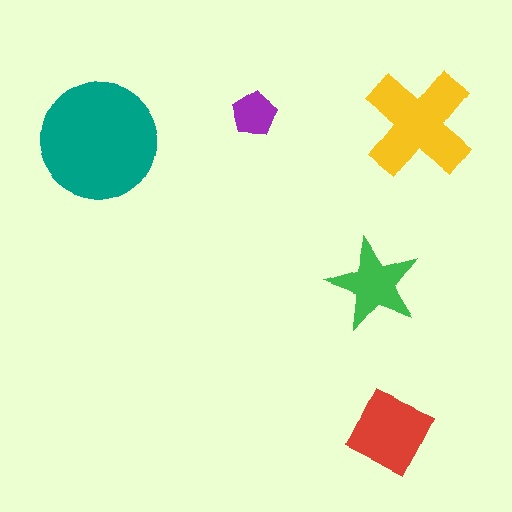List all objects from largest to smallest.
The teal circle, the yellow cross, the red diamond, the green star, the purple pentagon.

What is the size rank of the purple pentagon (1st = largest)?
5th.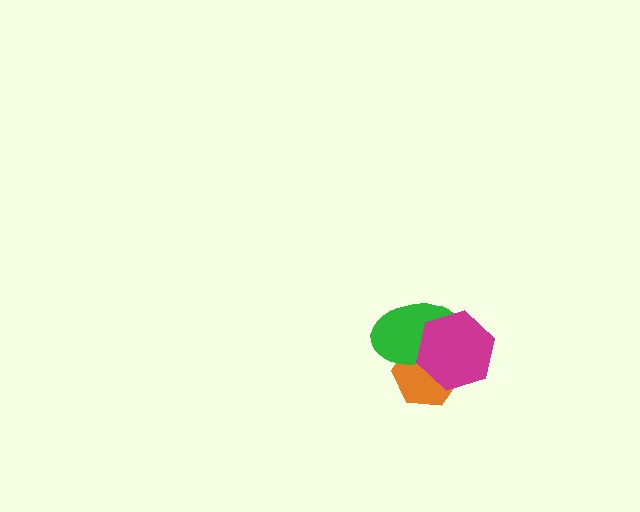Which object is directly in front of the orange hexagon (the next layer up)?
The green ellipse is directly in front of the orange hexagon.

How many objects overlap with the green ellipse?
2 objects overlap with the green ellipse.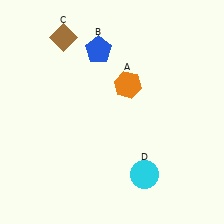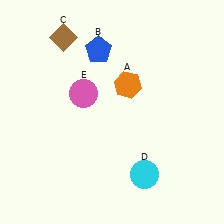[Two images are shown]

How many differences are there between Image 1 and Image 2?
There is 1 difference between the two images.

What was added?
A pink circle (E) was added in Image 2.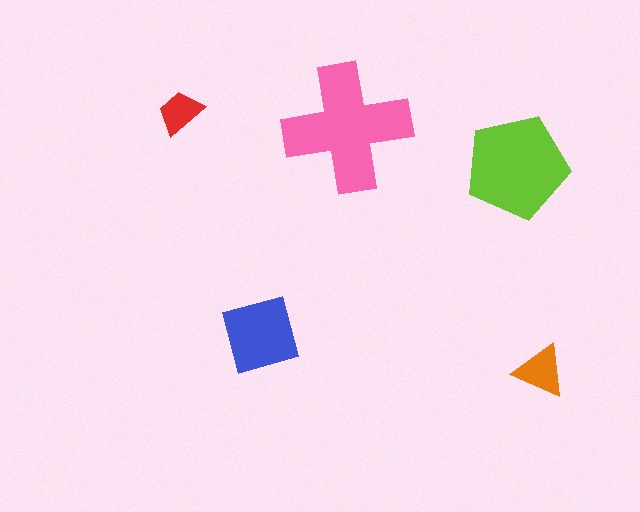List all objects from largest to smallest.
The pink cross, the lime pentagon, the blue square, the orange triangle, the red trapezoid.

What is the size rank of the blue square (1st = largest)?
3rd.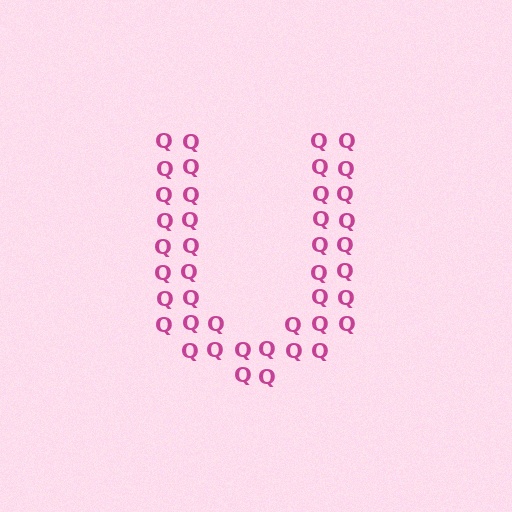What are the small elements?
The small elements are letter Q's.